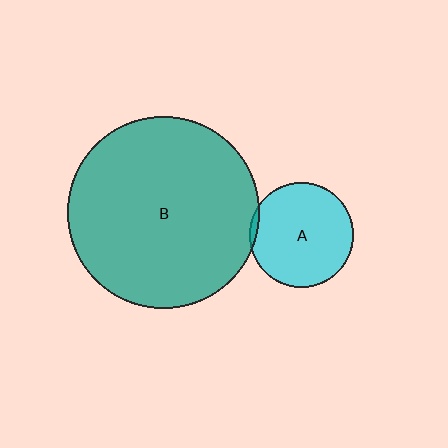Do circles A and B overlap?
Yes.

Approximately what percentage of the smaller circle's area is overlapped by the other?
Approximately 5%.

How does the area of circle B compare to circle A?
Approximately 3.4 times.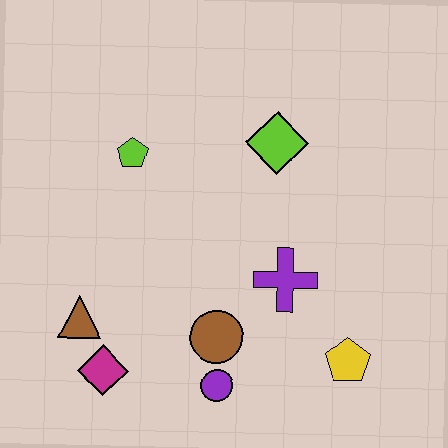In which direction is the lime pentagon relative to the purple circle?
The lime pentagon is above the purple circle.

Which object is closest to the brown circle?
The purple circle is closest to the brown circle.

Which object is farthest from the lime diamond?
The magenta diamond is farthest from the lime diamond.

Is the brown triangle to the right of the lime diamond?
No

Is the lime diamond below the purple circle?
No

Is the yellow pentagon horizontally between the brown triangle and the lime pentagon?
No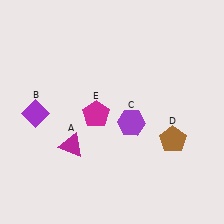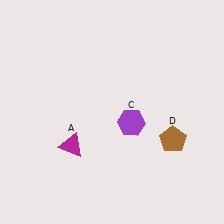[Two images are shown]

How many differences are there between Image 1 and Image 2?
There are 2 differences between the two images.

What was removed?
The purple diamond (B), the magenta pentagon (E) were removed in Image 2.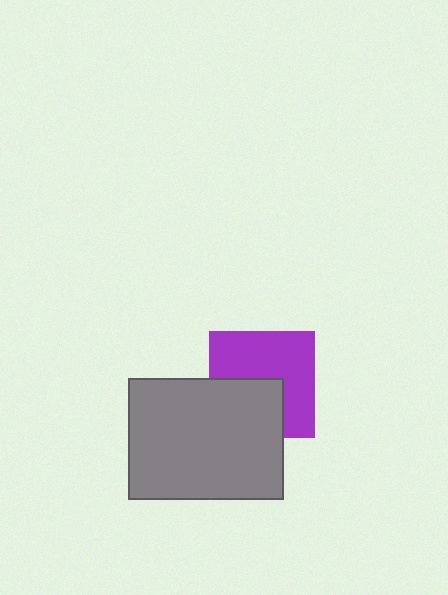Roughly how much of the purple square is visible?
About half of it is visible (roughly 60%).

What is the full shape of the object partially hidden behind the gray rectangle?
The partially hidden object is a purple square.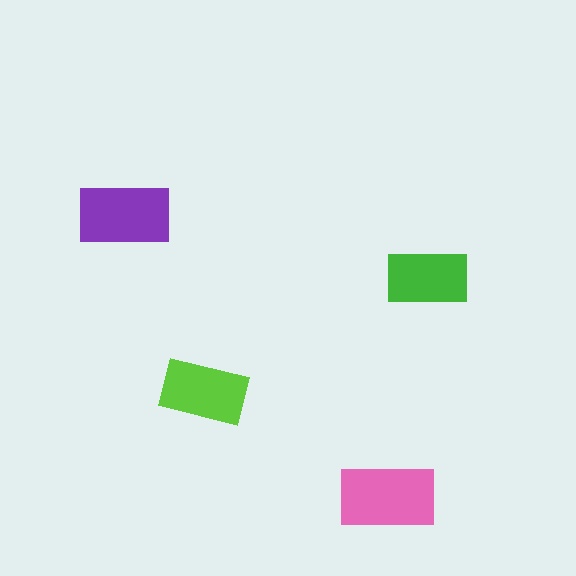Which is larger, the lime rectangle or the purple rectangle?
The purple one.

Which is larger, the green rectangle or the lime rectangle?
The lime one.